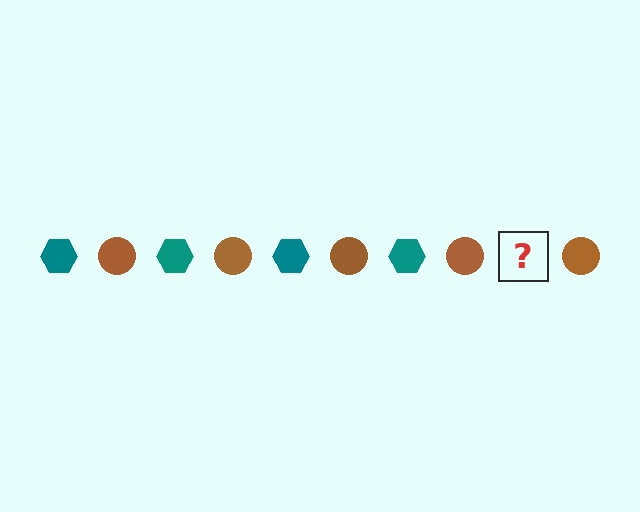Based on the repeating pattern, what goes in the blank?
The blank should be a teal hexagon.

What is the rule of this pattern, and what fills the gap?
The rule is that the pattern alternates between teal hexagon and brown circle. The gap should be filled with a teal hexagon.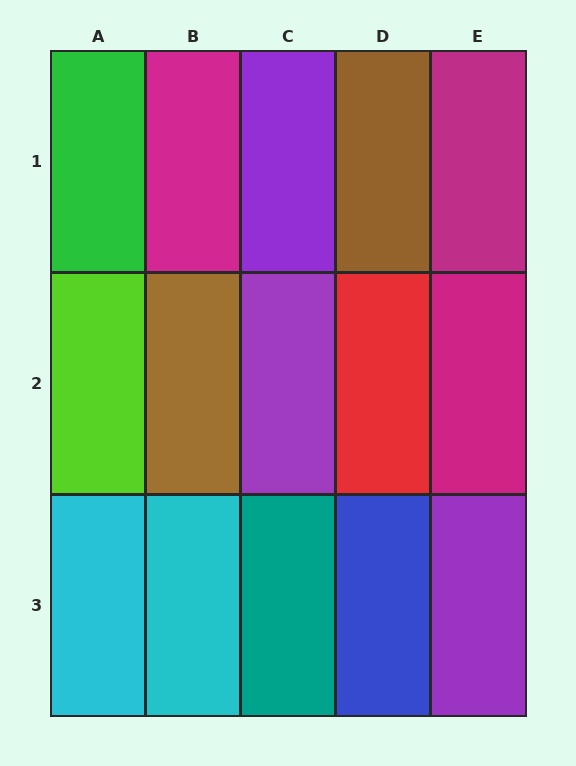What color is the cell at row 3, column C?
Teal.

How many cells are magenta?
3 cells are magenta.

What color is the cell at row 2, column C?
Purple.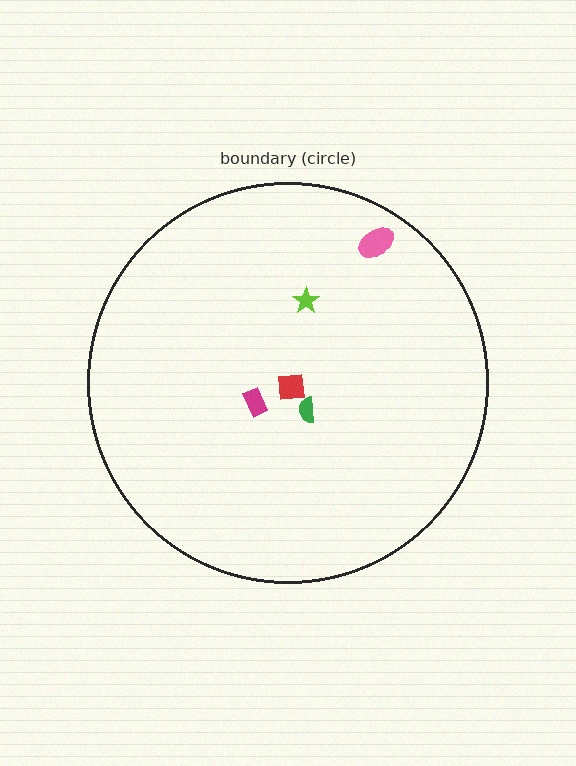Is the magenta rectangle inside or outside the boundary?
Inside.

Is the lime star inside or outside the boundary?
Inside.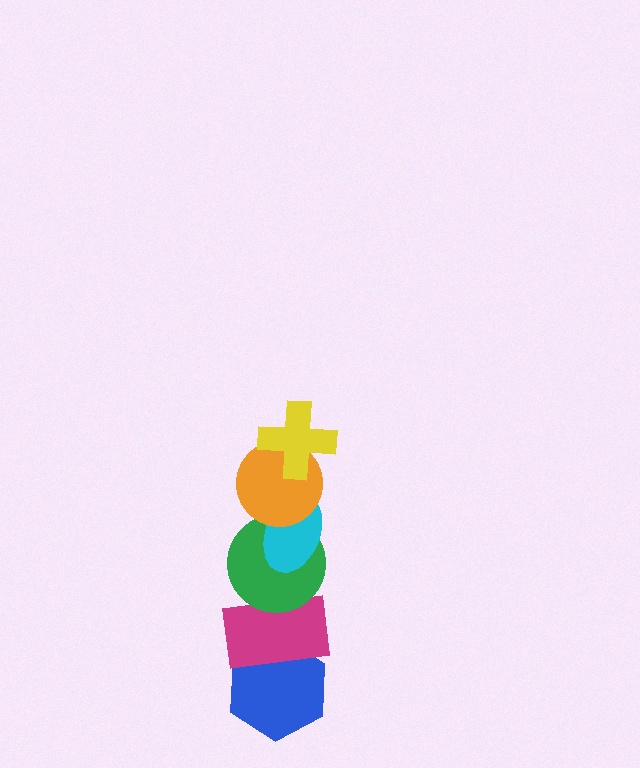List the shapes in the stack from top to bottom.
From top to bottom: the yellow cross, the orange circle, the cyan ellipse, the green circle, the magenta rectangle, the blue hexagon.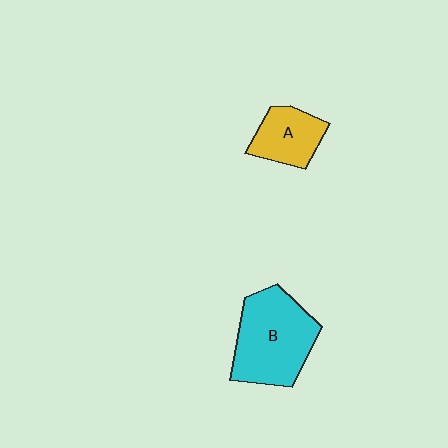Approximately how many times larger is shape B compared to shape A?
Approximately 1.9 times.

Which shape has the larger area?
Shape B (cyan).